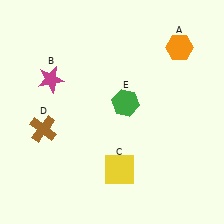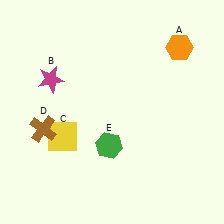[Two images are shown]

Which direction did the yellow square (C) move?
The yellow square (C) moved left.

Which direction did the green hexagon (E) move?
The green hexagon (E) moved down.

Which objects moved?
The objects that moved are: the yellow square (C), the green hexagon (E).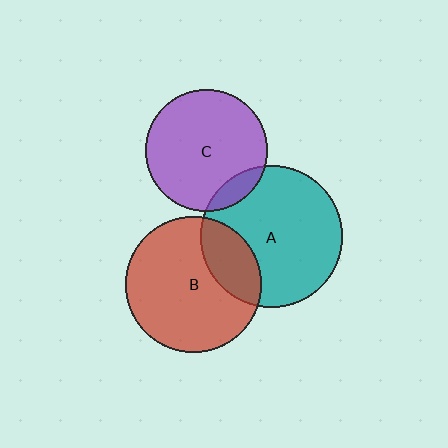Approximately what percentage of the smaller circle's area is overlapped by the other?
Approximately 10%.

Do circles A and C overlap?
Yes.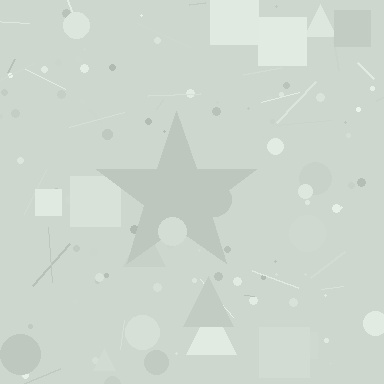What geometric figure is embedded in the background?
A star is embedded in the background.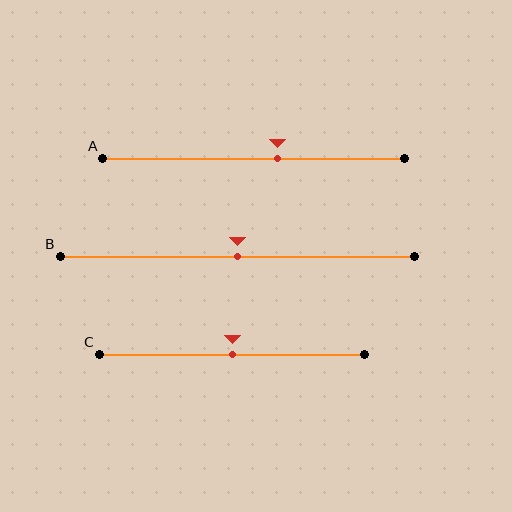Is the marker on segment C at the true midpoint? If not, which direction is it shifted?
Yes, the marker on segment C is at the true midpoint.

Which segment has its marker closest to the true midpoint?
Segment B has its marker closest to the true midpoint.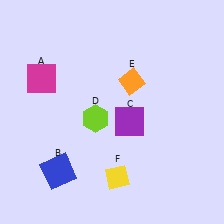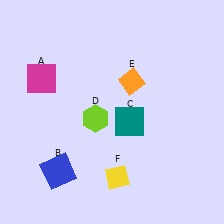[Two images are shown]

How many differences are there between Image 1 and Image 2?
There is 1 difference between the two images.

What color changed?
The square (C) changed from purple in Image 1 to teal in Image 2.